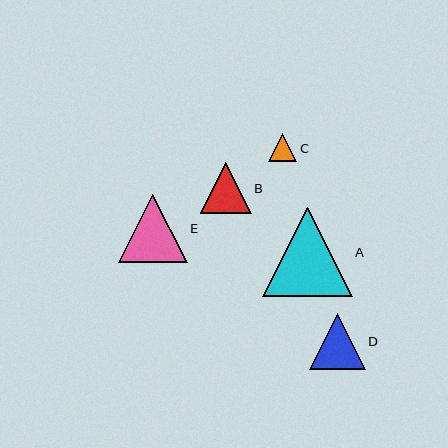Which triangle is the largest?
Triangle A is the largest with a size of approximately 89 pixels.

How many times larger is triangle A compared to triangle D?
Triangle A is approximately 1.6 times the size of triangle D.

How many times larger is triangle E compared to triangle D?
Triangle E is approximately 1.2 times the size of triangle D.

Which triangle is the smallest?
Triangle C is the smallest with a size of approximately 28 pixels.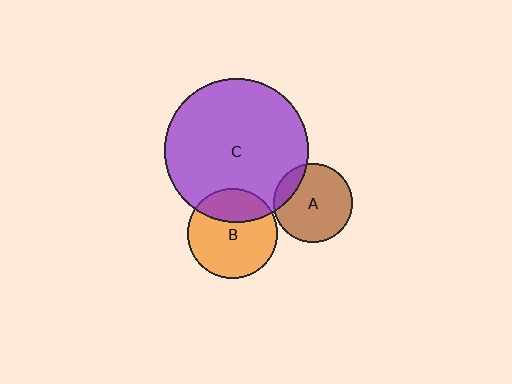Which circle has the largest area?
Circle C (purple).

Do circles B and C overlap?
Yes.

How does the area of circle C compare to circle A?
Approximately 3.3 times.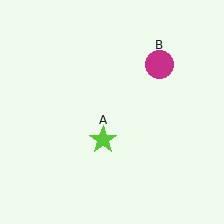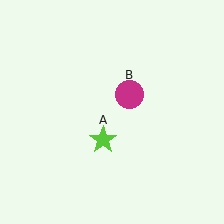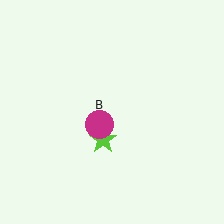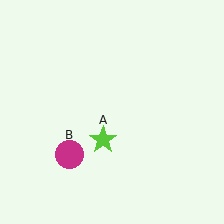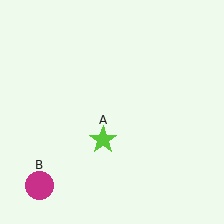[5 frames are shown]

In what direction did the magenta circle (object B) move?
The magenta circle (object B) moved down and to the left.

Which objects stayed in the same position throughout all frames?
Lime star (object A) remained stationary.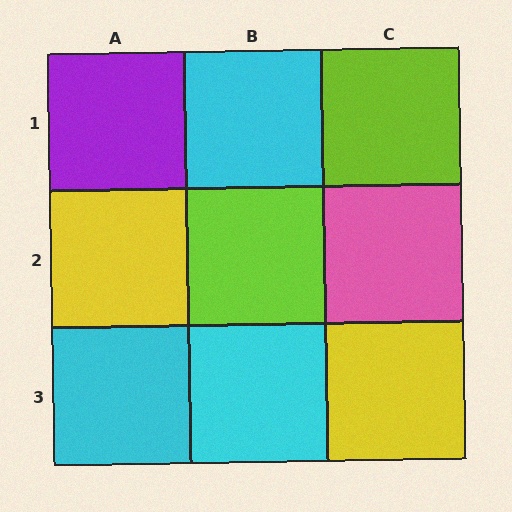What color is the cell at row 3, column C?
Yellow.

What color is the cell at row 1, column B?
Cyan.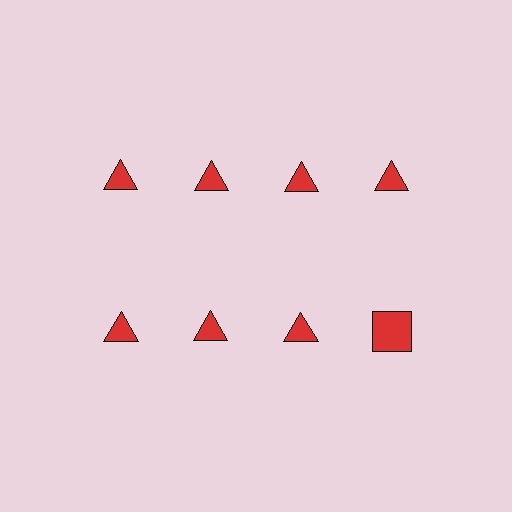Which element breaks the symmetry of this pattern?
The red square in the second row, second from right column breaks the symmetry. All other shapes are red triangles.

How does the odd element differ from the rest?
It has a different shape: square instead of triangle.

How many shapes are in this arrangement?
There are 8 shapes arranged in a grid pattern.